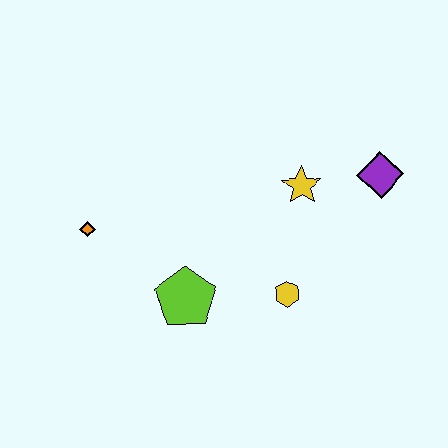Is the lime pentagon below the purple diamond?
Yes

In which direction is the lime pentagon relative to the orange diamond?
The lime pentagon is to the right of the orange diamond.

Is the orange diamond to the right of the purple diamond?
No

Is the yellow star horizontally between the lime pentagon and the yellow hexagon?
No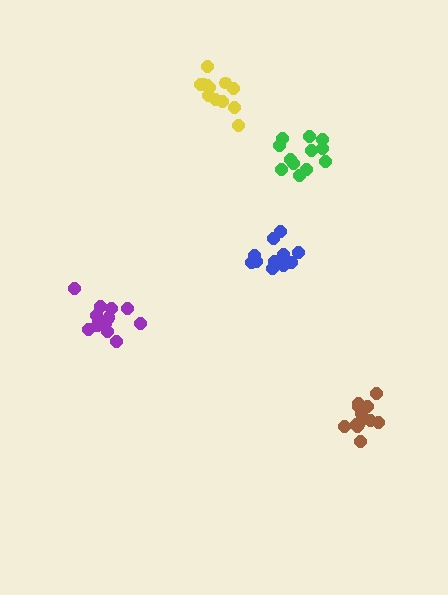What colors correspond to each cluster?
The clusters are colored: yellow, purple, green, blue, brown.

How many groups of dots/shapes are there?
There are 5 groups.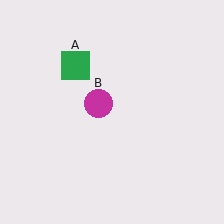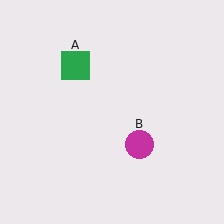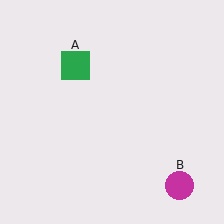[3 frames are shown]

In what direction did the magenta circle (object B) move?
The magenta circle (object B) moved down and to the right.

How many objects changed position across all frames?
1 object changed position: magenta circle (object B).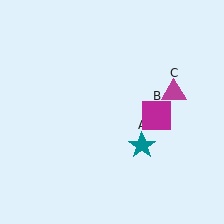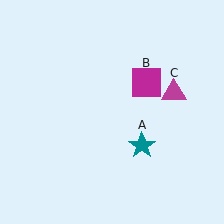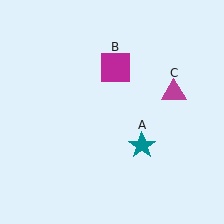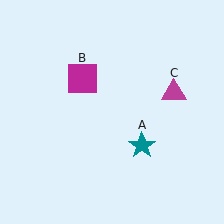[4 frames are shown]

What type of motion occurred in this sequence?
The magenta square (object B) rotated counterclockwise around the center of the scene.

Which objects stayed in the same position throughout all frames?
Teal star (object A) and magenta triangle (object C) remained stationary.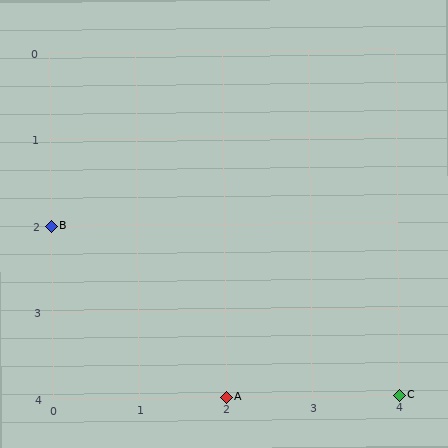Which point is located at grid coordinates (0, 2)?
Point B is at (0, 2).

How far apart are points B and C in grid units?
Points B and C are 4 columns and 2 rows apart (about 4.5 grid units diagonally).